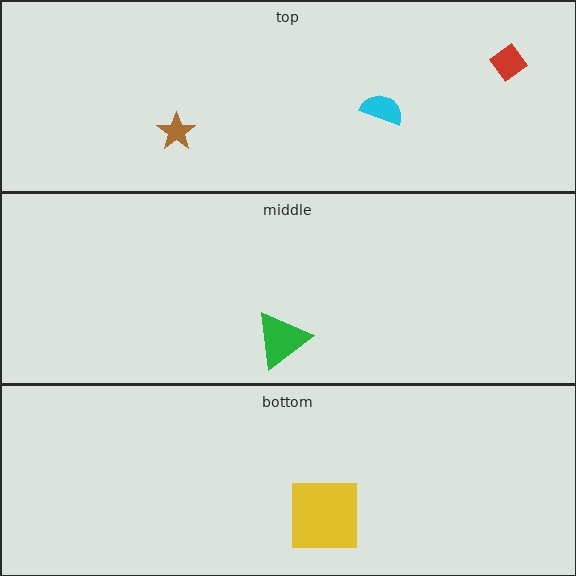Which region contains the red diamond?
The top region.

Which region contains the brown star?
The top region.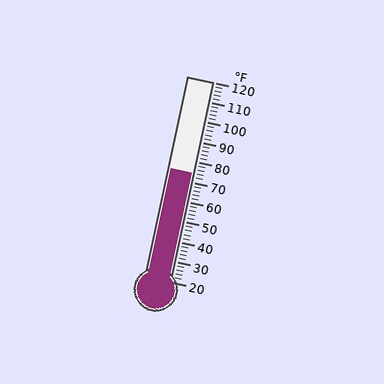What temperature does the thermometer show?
The thermometer shows approximately 74°F.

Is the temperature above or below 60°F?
The temperature is above 60°F.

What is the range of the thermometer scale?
The thermometer scale ranges from 20°F to 120°F.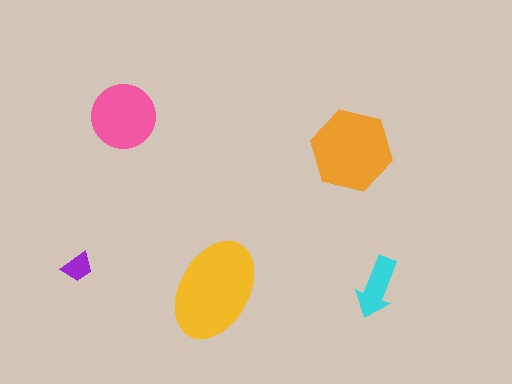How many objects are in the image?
There are 5 objects in the image.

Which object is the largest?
The yellow ellipse.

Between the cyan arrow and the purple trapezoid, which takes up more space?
The cyan arrow.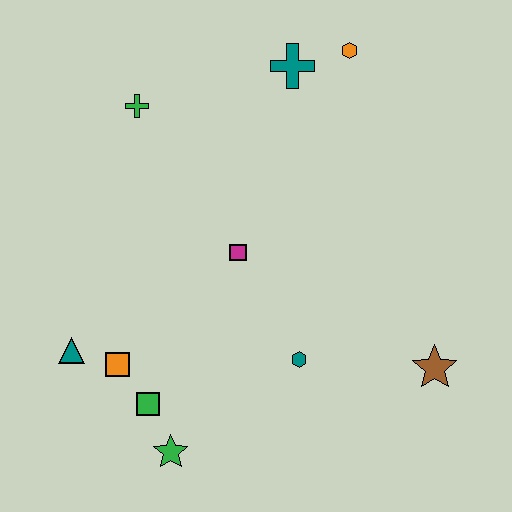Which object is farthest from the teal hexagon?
The orange hexagon is farthest from the teal hexagon.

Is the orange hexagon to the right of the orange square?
Yes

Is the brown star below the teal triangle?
Yes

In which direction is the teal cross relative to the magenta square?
The teal cross is above the magenta square.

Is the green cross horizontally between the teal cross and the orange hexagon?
No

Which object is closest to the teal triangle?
The orange square is closest to the teal triangle.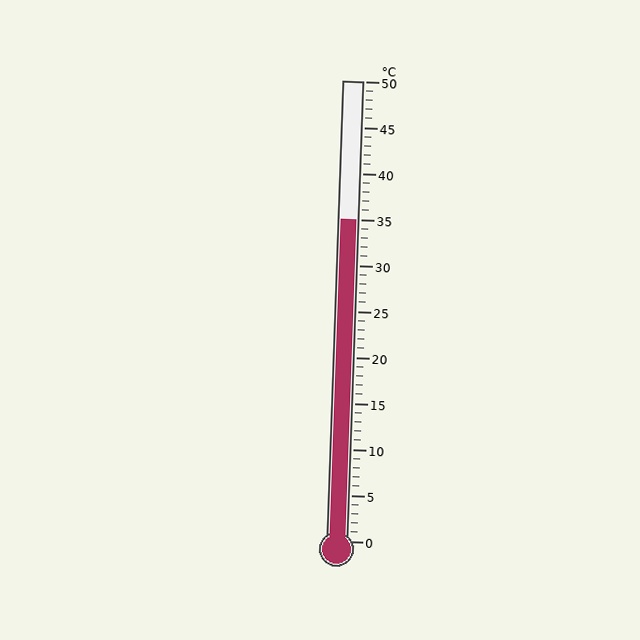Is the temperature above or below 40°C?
The temperature is below 40°C.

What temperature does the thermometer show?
The thermometer shows approximately 35°C.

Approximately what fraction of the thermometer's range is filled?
The thermometer is filled to approximately 70% of its range.